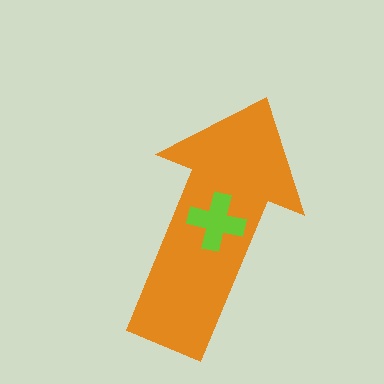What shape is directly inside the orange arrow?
The lime cross.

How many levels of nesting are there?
2.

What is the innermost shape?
The lime cross.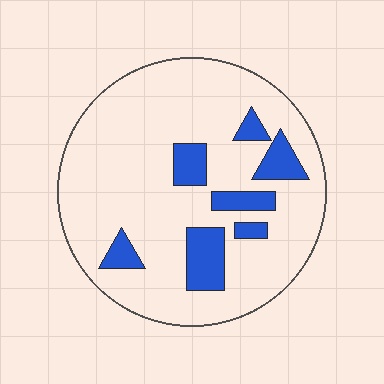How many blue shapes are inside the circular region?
7.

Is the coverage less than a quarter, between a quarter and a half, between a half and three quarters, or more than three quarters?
Less than a quarter.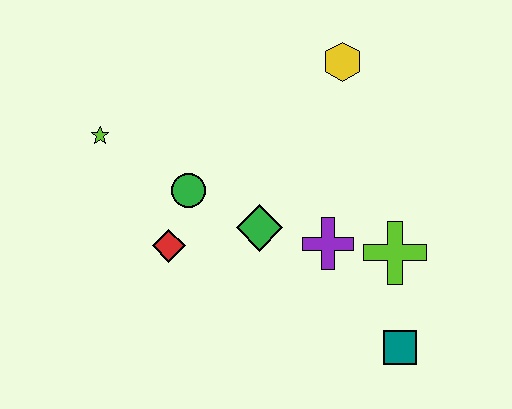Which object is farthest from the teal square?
The lime star is farthest from the teal square.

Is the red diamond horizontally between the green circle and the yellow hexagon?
No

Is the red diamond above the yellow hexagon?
No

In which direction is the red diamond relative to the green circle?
The red diamond is below the green circle.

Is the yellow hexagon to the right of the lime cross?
No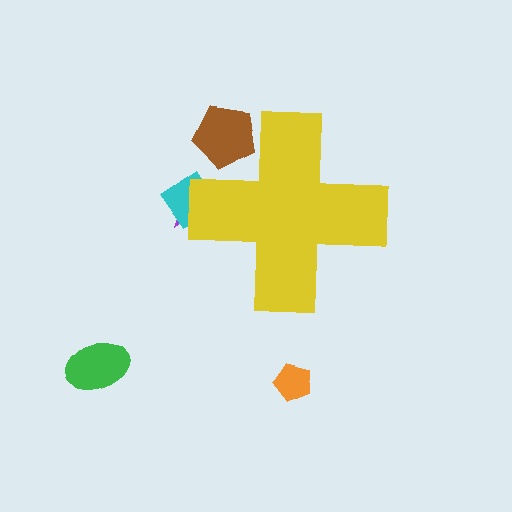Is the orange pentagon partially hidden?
No, the orange pentagon is fully visible.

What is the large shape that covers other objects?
A yellow cross.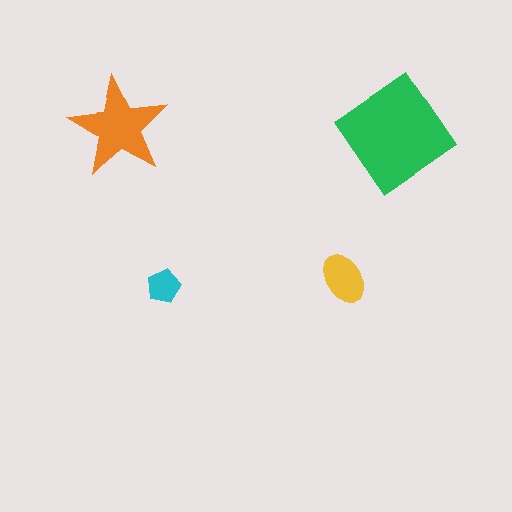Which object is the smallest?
The cyan pentagon.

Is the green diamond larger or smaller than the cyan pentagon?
Larger.